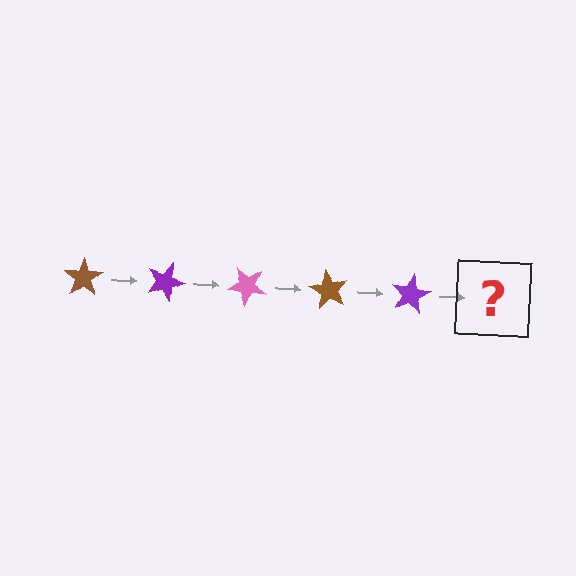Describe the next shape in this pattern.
It should be a pink star, rotated 100 degrees from the start.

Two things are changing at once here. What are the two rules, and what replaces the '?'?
The two rules are that it rotates 20 degrees each step and the color cycles through brown, purple, and pink. The '?' should be a pink star, rotated 100 degrees from the start.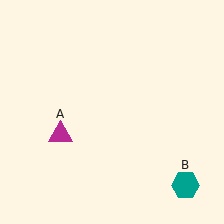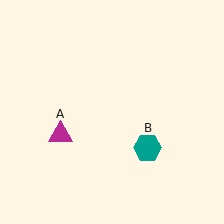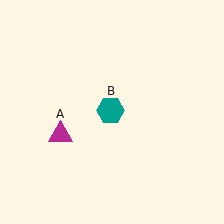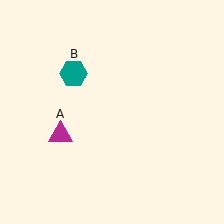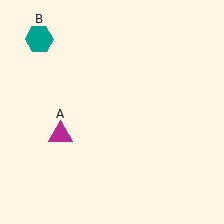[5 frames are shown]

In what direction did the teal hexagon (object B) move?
The teal hexagon (object B) moved up and to the left.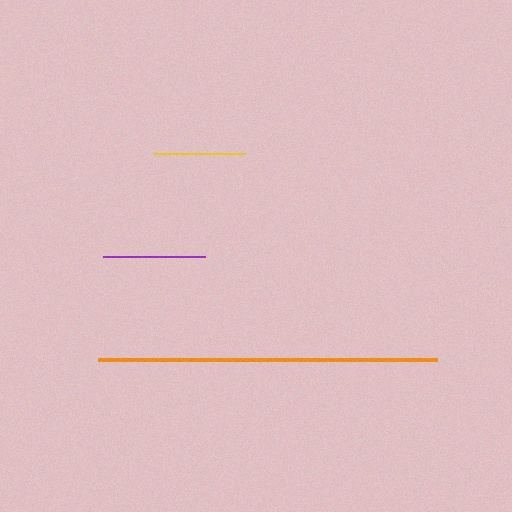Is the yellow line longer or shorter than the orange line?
The orange line is longer than the yellow line.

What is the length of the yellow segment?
The yellow segment is approximately 91 pixels long.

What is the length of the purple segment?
The purple segment is approximately 102 pixels long.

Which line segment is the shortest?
The yellow line is the shortest at approximately 91 pixels.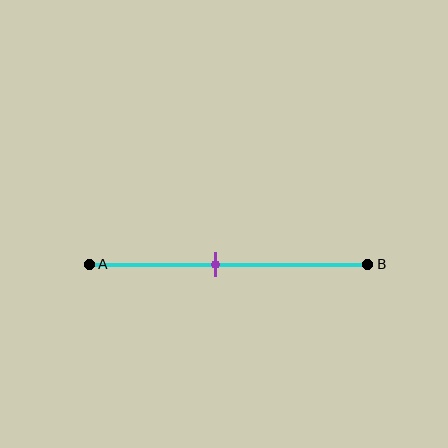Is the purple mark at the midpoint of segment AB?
No, the mark is at about 45% from A, not at the 50% midpoint.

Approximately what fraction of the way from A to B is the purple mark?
The purple mark is approximately 45% of the way from A to B.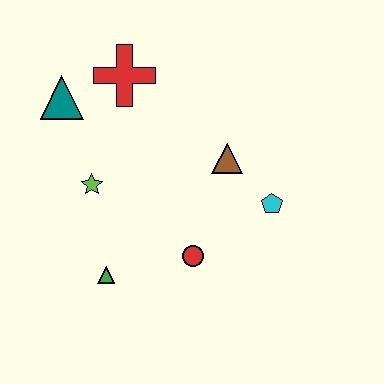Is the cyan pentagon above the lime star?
No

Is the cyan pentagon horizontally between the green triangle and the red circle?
No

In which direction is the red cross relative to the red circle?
The red cross is above the red circle.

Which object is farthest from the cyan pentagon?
The teal triangle is farthest from the cyan pentagon.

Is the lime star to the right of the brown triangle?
No